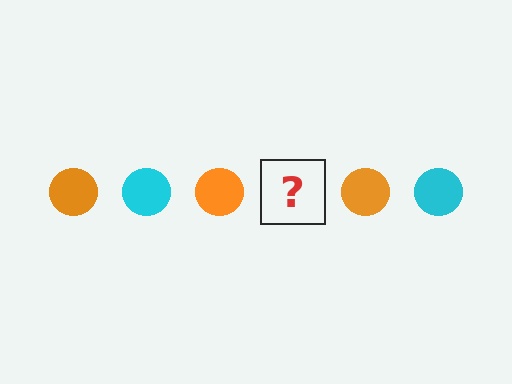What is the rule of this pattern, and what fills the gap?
The rule is that the pattern cycles through orange, cyan circles. The gap should be filled with a cyan circle.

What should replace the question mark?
The question mark should be replaced with a cyan circle.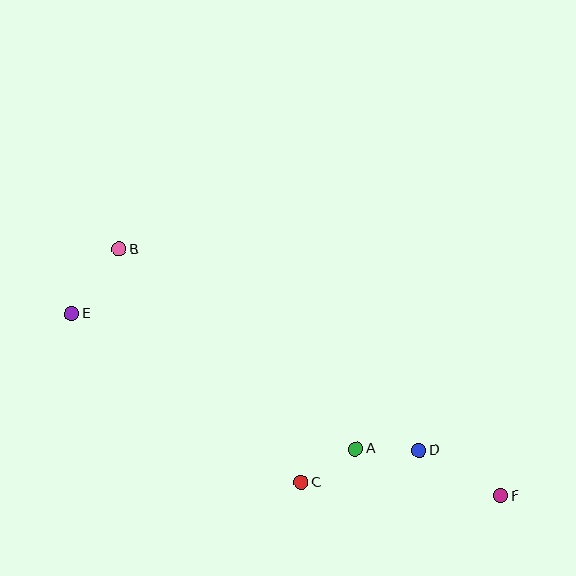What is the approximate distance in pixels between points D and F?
The distance between D and F is approximately 94 pixels.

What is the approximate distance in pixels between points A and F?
The distance between A and F is approximately 152 pixels.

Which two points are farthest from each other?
Points E and F are farthest from each other.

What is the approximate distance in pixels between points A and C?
The distance between A and C is approximately 64 pixels.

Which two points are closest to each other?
Points A and D are closest to each other.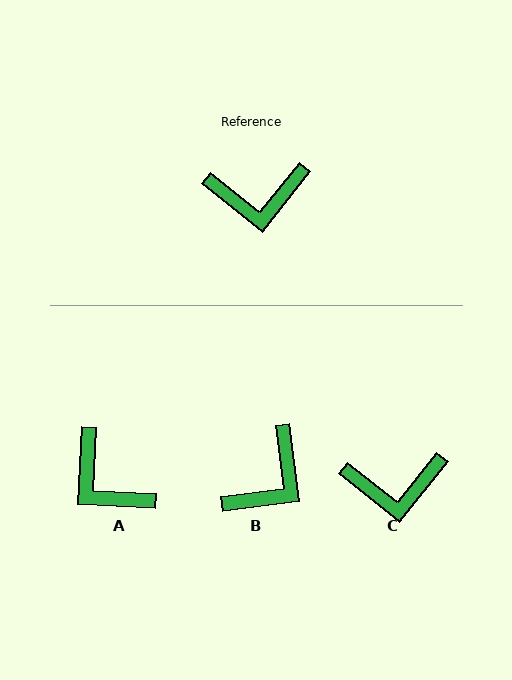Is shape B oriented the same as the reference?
No, it is off by about 46 degrees.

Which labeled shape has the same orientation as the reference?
C.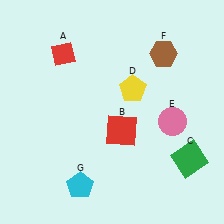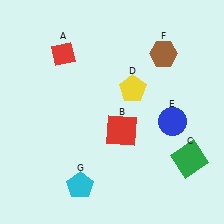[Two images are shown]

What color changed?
The circle (E) changed from pink in Image 1 to blue in Image 2.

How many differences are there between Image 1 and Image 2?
There is 1 difference between the two images.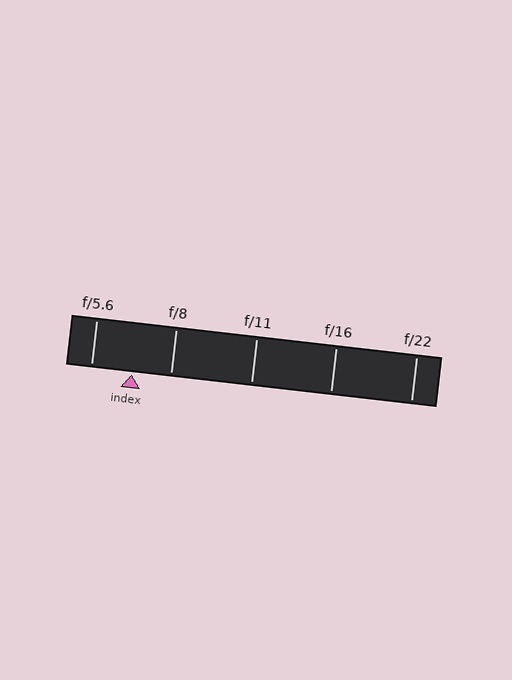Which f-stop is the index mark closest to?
The index mark is closest to f/8.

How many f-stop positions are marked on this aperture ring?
There are 5 f-stop positions marked.